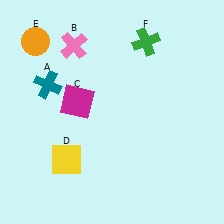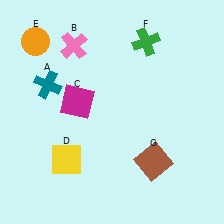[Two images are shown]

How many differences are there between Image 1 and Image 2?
There is 1 difference between the two images.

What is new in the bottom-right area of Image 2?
A brown square (G) was added in the bottom-right area of Image 2.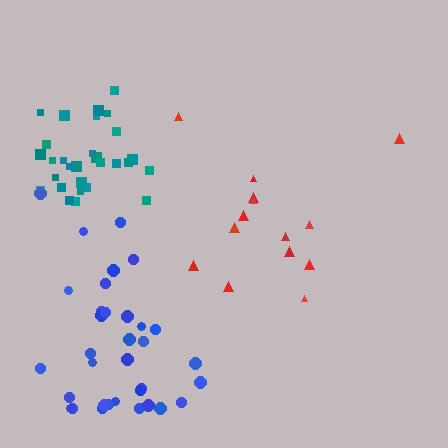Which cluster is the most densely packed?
Teal.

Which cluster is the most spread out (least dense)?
Red.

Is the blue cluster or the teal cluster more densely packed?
Teal.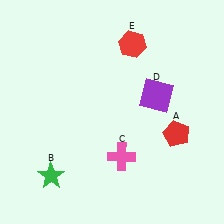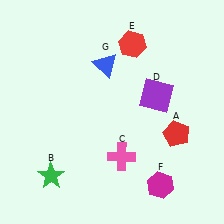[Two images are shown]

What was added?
A magenta hexagon (F), a blue triangle (G) were added in Image 2.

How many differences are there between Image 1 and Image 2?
There are 2 differences between the two images.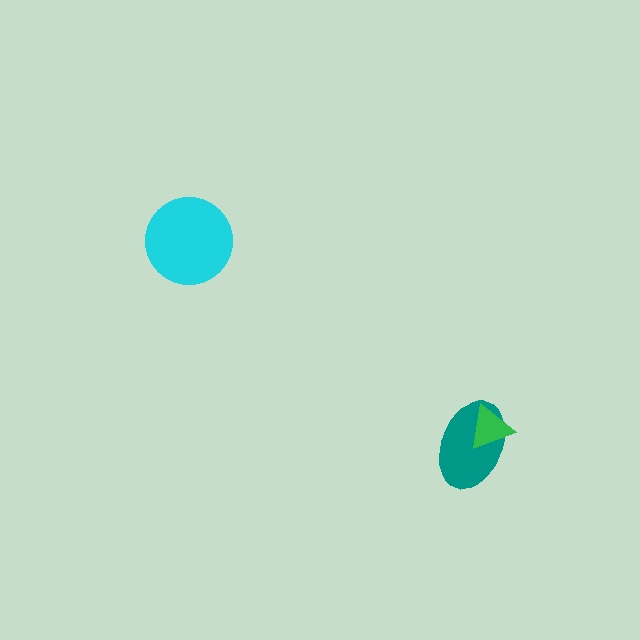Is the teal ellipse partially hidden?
Yes, it is partially covered by another shape.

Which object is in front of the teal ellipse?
The green triangle is in front of the teal ellipse.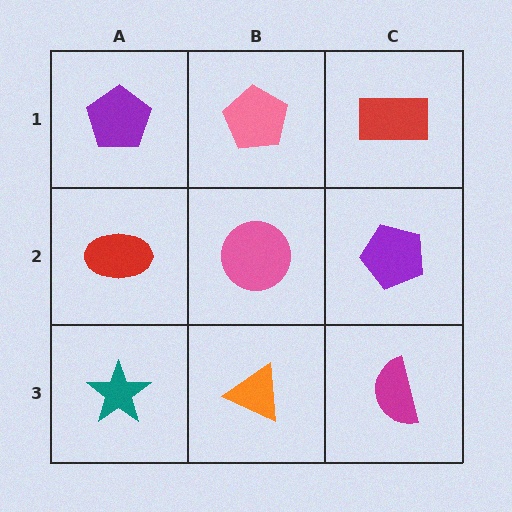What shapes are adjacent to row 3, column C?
A purple pentagon (row 2, column C), an orange triangle (row 3, column B).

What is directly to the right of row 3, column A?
An orange triangle.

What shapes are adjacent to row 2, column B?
A pink pentagon (row 1, column B), an orange triangle (row 3, column B), a red ellipse (row 2, column A), a purple pentagon (row 2, column C).